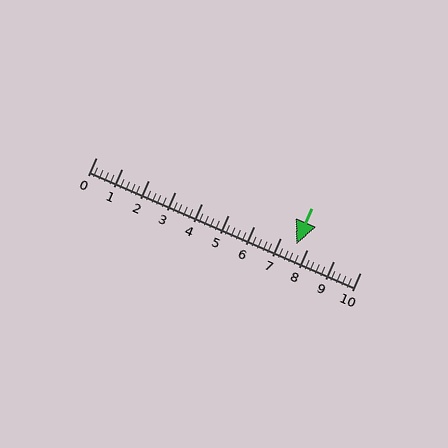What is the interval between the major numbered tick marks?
The major tick marks are spaced 1 units apart.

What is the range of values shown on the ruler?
The ruler shows values from 0 to 10.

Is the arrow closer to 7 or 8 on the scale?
The arrow is closer to 8.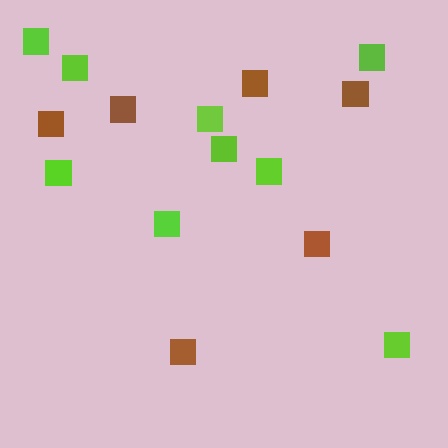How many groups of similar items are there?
There are 2 groups: one group of brown squares (6) and one group of lime squares (9).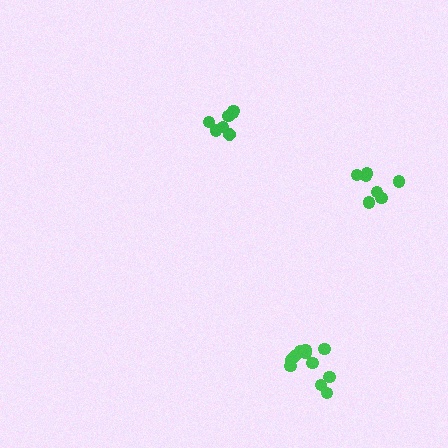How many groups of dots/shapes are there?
There are 3 groups.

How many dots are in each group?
Group 1: 7 dots, Group 2: 11 dots, Group 3: 7 dots (25 total).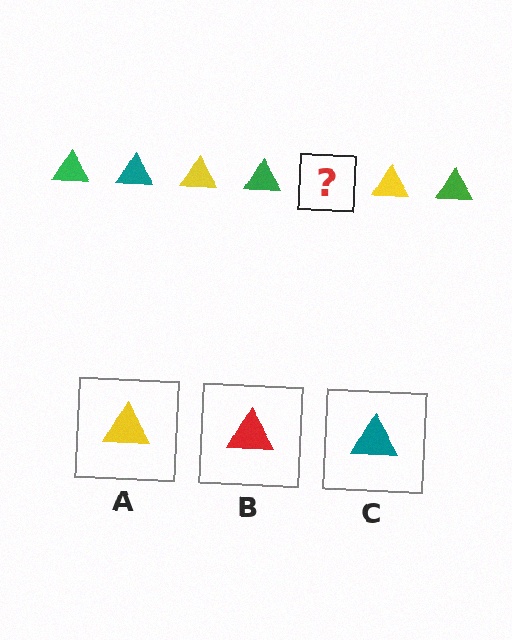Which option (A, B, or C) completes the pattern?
C.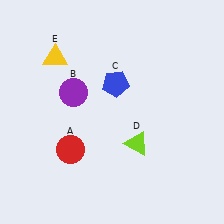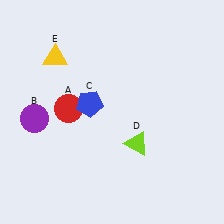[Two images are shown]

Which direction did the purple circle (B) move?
The purple circle (B) moved left.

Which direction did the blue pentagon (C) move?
The blue pentagon (C) moved left.